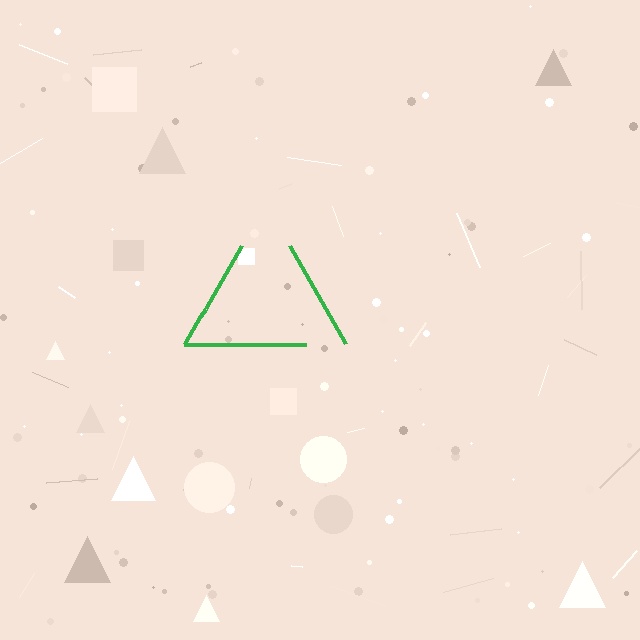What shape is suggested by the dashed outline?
The dashed outline suggests a triangle.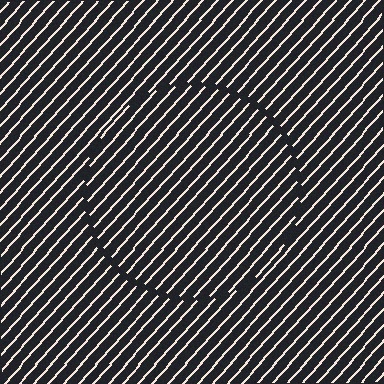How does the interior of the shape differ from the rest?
The interior of the shape contains the same grating, shifted by half a period — the contour is defined by the phase discontinuity where line-ends from the inner and outer gratings abut.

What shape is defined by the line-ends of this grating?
An illusory circle. The interior of the shape contains the same grating, shifted by half a period — the contour is defined by the phase discontinuity where line-ends from the inner and outer gratings abut.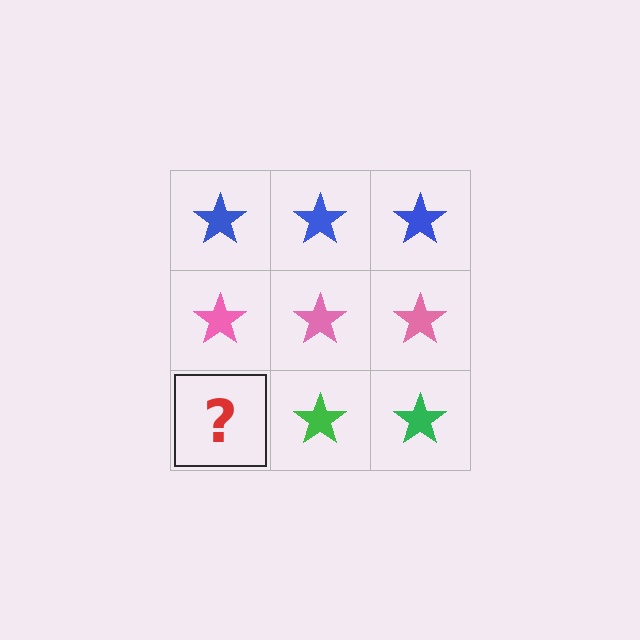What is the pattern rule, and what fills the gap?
The rule is that each row has a consistent color. The gap should be filled with a green star.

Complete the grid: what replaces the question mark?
The question mark should be replaced with a green star.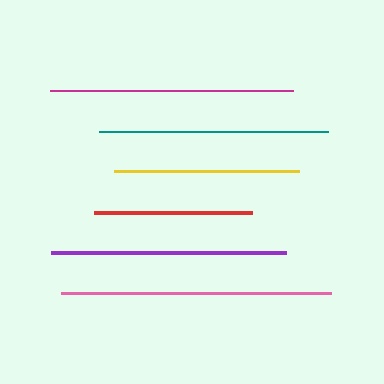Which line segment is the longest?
The pink line is the longest at approximately 270 pixels.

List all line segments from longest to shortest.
From longest to shortest: pink, magenta, purple, teal, yellow, red.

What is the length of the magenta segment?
The magenta segment is approximately 242 pixels long.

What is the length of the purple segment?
The purple segment is approximately 235 pixels long.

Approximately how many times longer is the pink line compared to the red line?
The pink line is approximately 1.7 times the length of the red line.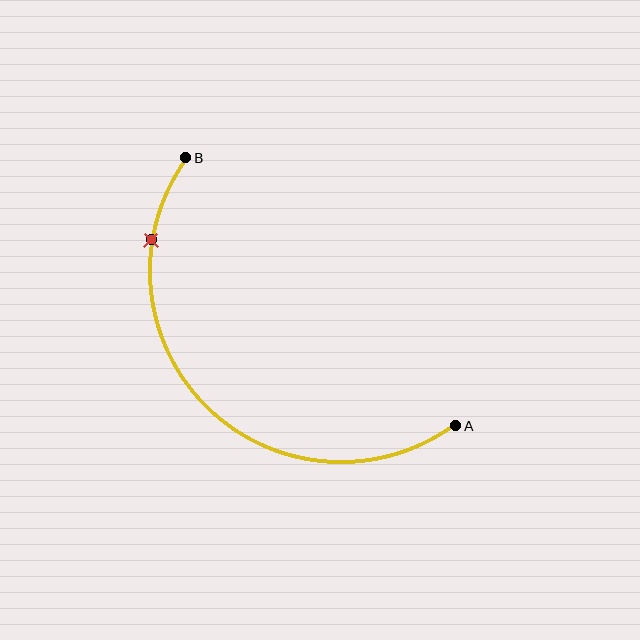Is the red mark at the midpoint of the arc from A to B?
No. The red mark lies on the arc but is closer to endpoint B. The arc midpoint would be at the point on the curve equidistant along the arc from both A and B.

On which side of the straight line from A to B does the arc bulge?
The arc bulges below and to the left of the straight line connecting A and B.